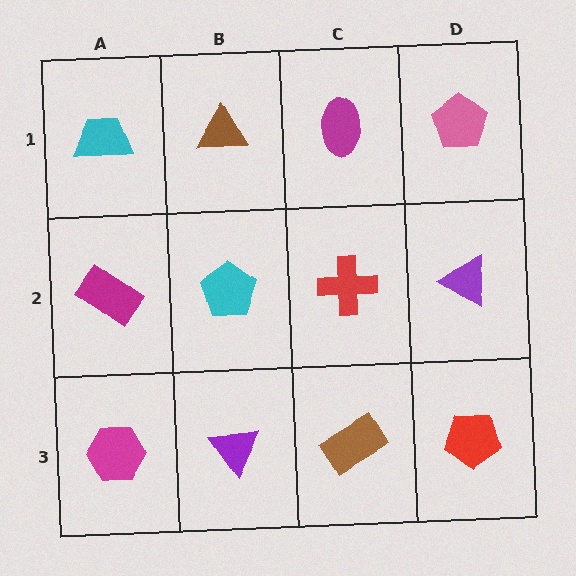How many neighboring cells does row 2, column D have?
3.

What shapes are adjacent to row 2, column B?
A brown triangle (row 1, column B), a purple triangle (row 3, column B), a magenta rectangle (row 2, column A), a red cross (row 2, column C).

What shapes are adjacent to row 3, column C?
A red cross (row 2, column C), a purple triangle (row 3, column B), a red pentagon (row 3, column D).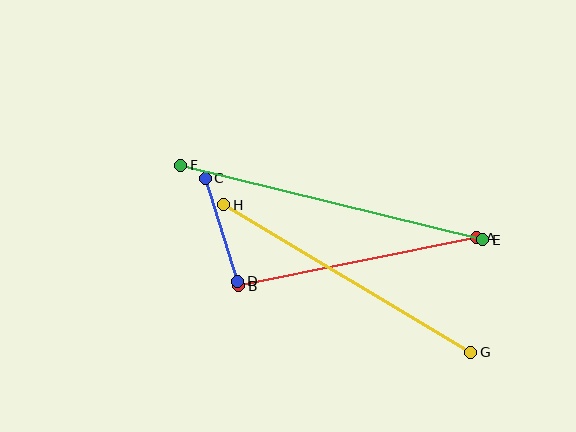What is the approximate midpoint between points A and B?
The midpoint is at approximately (358, 262) pixels.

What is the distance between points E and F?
The distance is approximately 311 pixels.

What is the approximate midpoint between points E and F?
The midpoint is at approximately (332, 202) pixels.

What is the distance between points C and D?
The distance is approximately 108 pixels.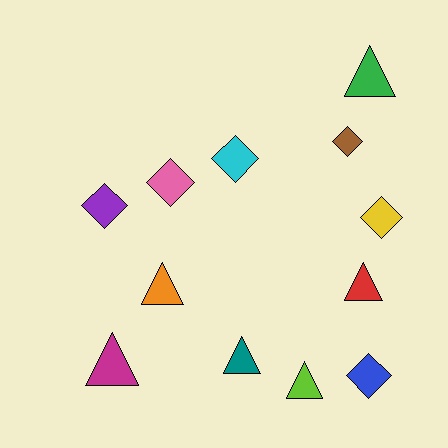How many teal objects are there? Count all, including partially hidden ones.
There is 1 teal object.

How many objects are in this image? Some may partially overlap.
There are 12 objects.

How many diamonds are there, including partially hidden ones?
There are 6 diamonds.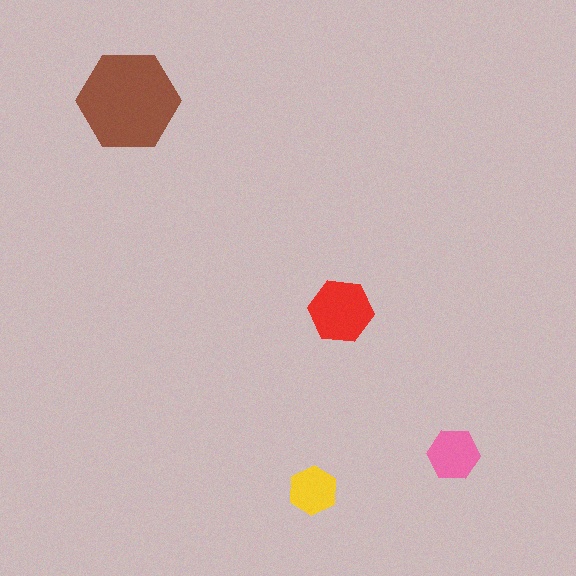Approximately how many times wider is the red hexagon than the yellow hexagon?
About 1.5 times wider.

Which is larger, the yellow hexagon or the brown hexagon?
The brown one.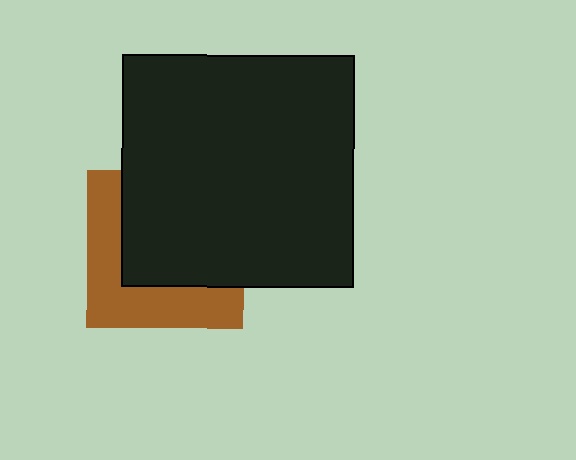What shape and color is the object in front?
The object in front is a black square.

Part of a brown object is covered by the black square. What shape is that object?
It is a square.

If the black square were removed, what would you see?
You would see the complete brown square.